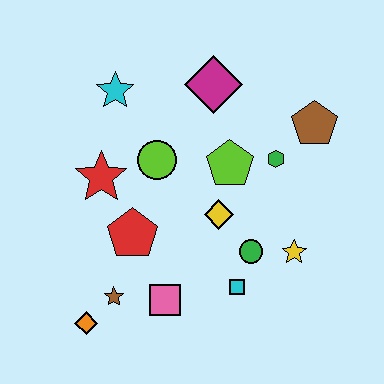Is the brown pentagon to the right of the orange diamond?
Yes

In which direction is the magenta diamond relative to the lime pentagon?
The magenta diamond is above the lime pentagon.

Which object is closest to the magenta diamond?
The lime pentagon is closest to the magenta diamond.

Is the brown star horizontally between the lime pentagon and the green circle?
No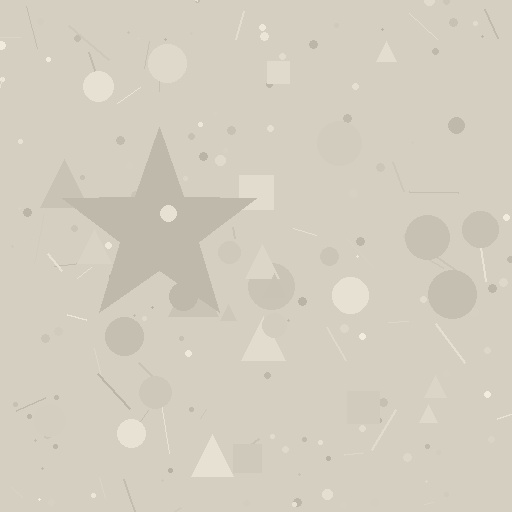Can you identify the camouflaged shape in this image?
The camouflaged shape is a star.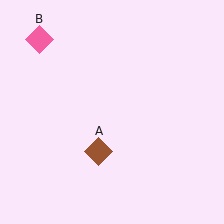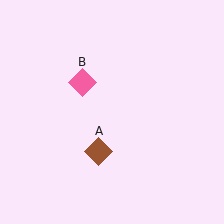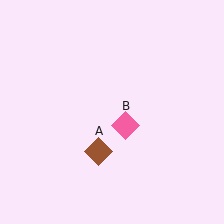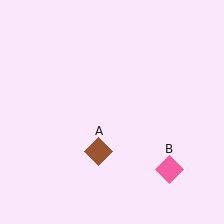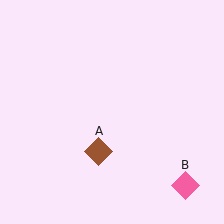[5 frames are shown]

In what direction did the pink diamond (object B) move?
The pink diamond (object B) moved down and to the right.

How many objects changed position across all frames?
1 object changed position: pink diamond (object B).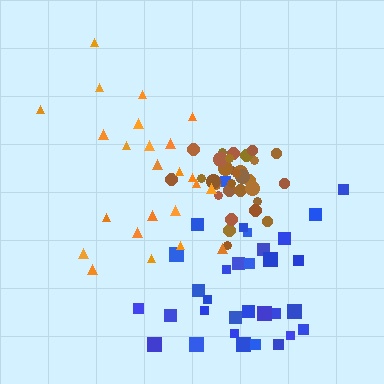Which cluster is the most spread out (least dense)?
Blue.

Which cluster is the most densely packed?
Brown.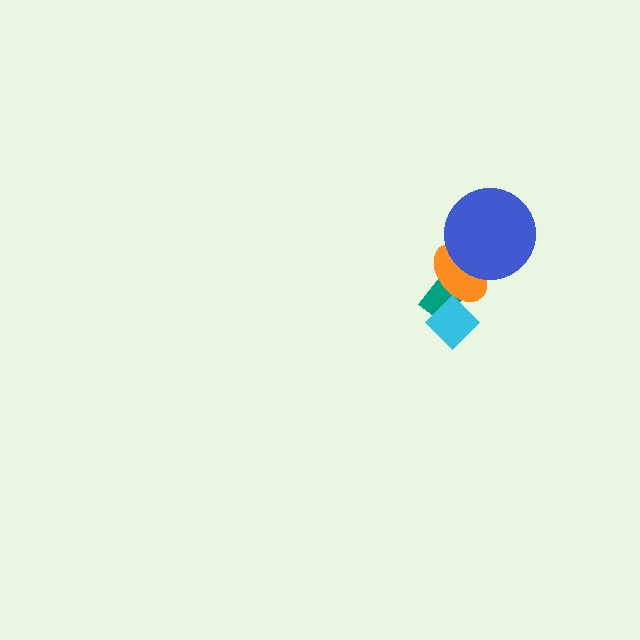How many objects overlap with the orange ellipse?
3 objects overlap with the orange ellipse.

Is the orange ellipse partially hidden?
Yes, it is partially covered by another shape.